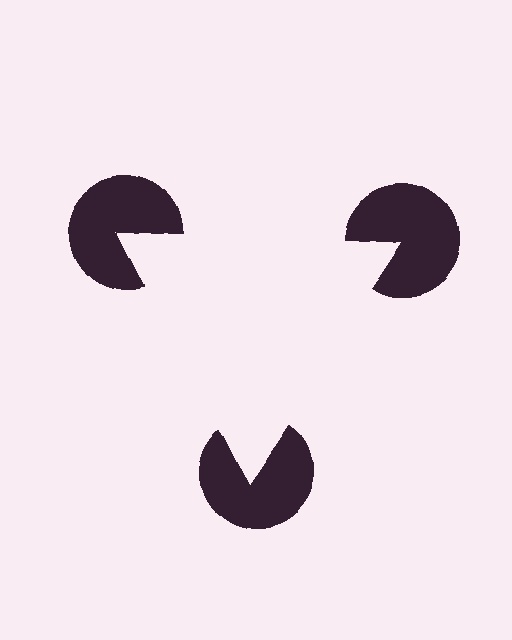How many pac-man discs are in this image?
There are 3 — one at each vertex of the illusory triangle.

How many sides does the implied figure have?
3 sides.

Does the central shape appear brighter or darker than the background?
It typically appears slightly brighter than the background, even though no actual brightness change is drawn.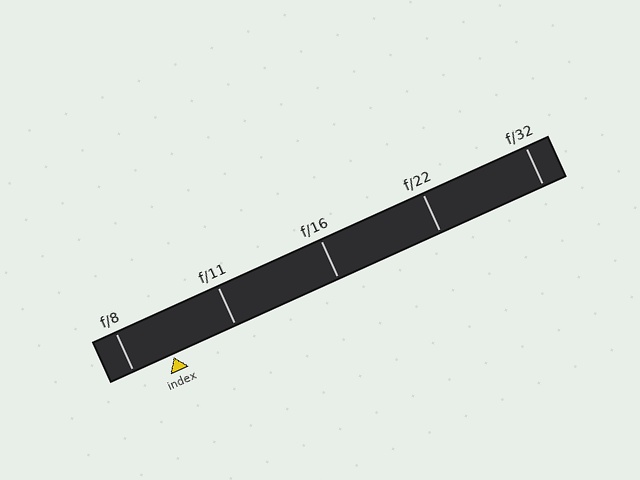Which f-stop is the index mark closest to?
The index mark is closest to f/8.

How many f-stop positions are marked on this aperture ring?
There are 5 f-stop positions marked.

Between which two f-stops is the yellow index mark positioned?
The index mark is between f/8 and f/11.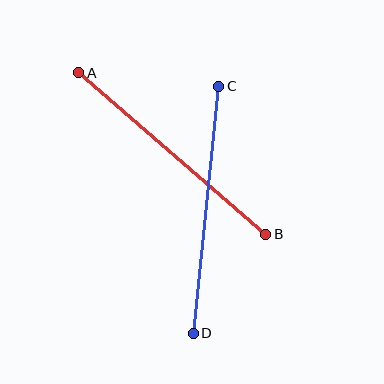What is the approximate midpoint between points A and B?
The midpoint is at approximately (172, 153) pixels.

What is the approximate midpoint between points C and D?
The midpoint is at approximately (206, 210) pixels.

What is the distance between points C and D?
The distance is approximately 248 pixels.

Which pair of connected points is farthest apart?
Points C and D are farthest apart.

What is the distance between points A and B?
The distance is approximately 247 pixels.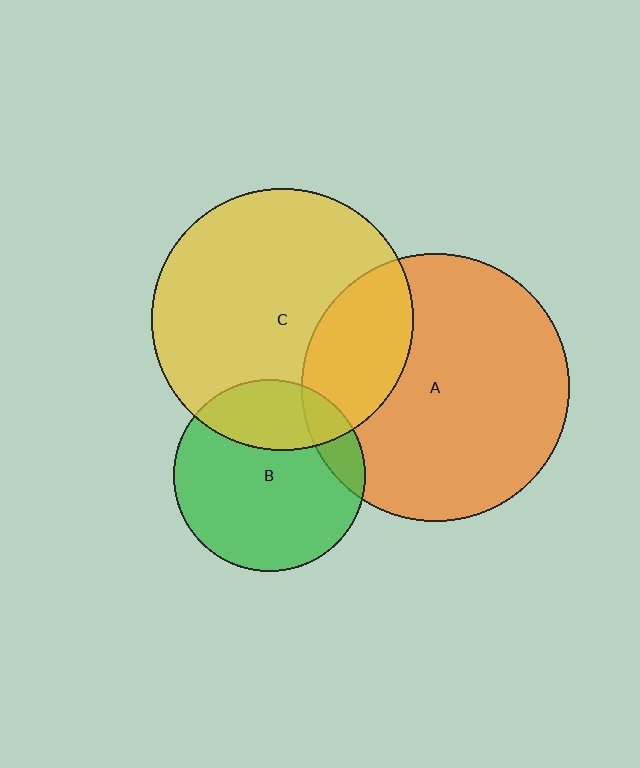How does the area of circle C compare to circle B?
Approximately 1.9 times.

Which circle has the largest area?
Circle A (orange).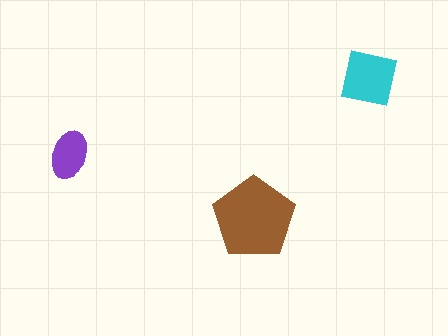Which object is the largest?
The brown pentagon.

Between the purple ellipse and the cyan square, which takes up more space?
The cyan square.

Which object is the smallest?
The purple ellipse.